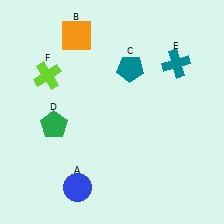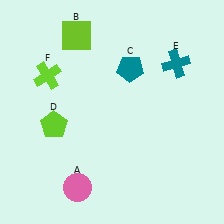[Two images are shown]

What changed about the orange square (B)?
In Image 1, B is orange. In Image 2, it changed to lime.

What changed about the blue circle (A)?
In Image 1, A is blue. In Image 2, it changed to pink.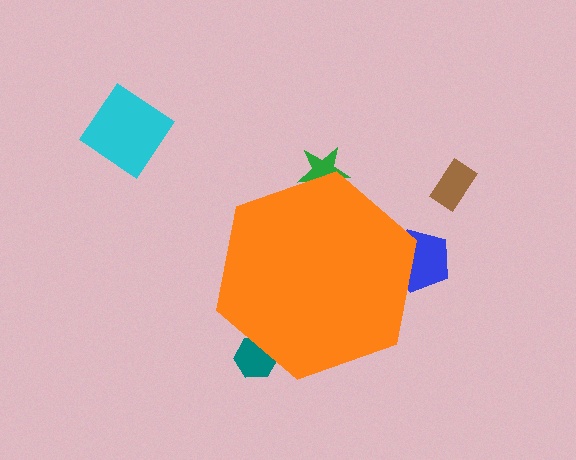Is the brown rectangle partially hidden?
No, the brown rectangle is fully visible.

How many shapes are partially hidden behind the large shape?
3 shapes are partially hidden.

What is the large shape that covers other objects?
An orange hexagon.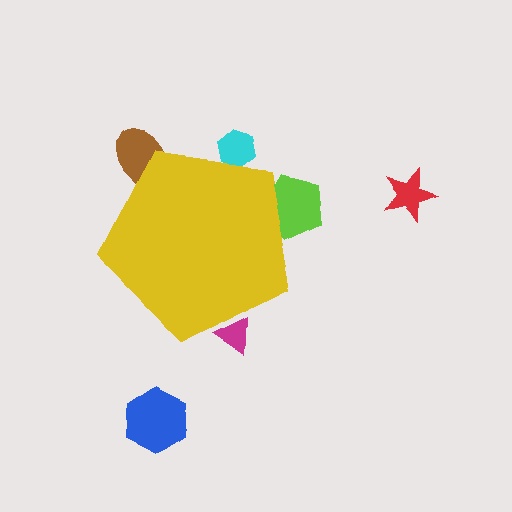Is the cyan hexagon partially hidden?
Yes, the cyan hexagon is partially hidden behind the yellow pentagon.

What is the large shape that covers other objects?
A yellow pentagon.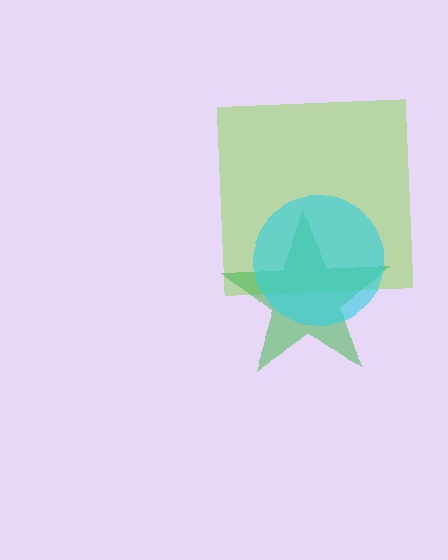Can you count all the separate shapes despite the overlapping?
Yes, there are 3 separate shapes.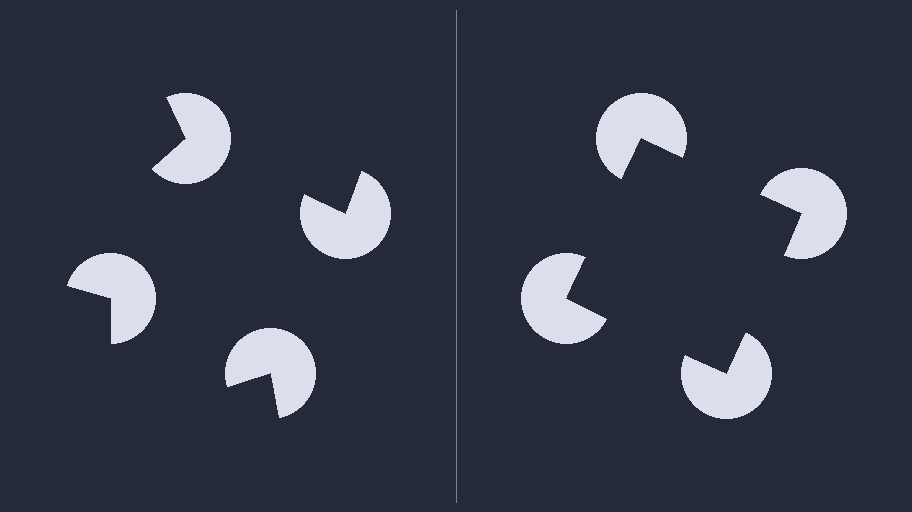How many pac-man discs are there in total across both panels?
8 — 4 on each side.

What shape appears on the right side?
An illusory square.